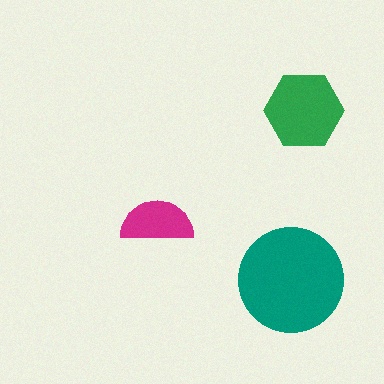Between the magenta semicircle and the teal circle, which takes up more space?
The teal circle.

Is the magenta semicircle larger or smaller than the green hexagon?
Smaller.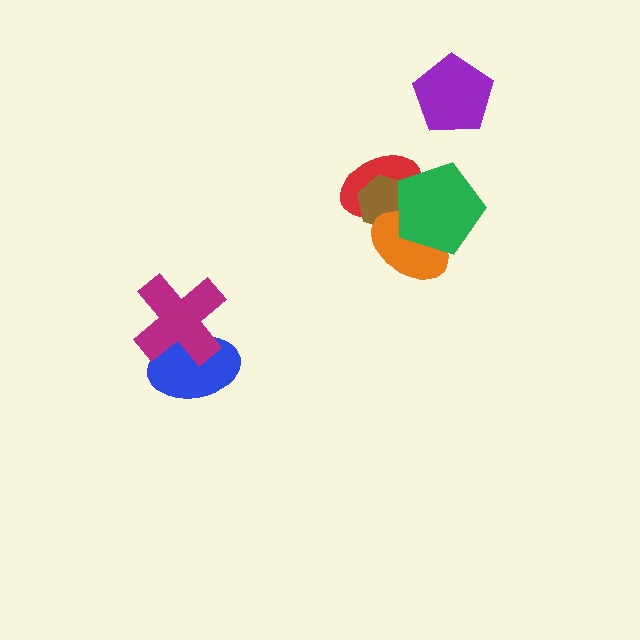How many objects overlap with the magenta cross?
1 object overlaps with the magenta cross.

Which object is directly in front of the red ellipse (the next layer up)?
The brown hexagon is directly in front of the red ellipse.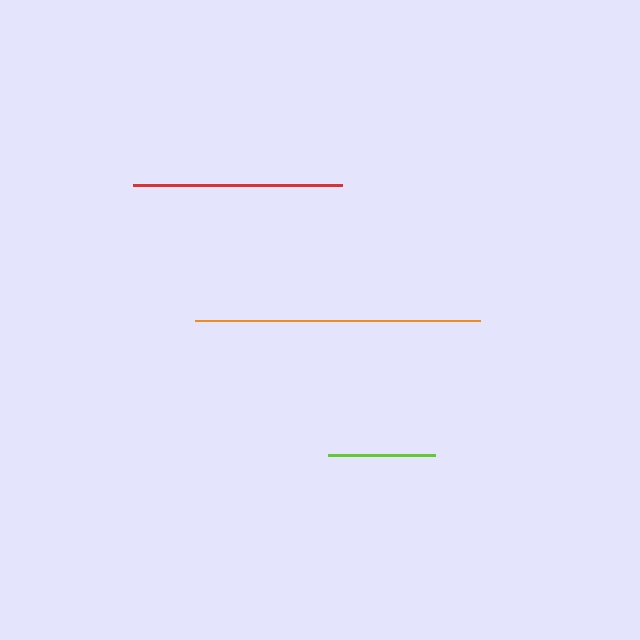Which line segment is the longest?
The orange line is the longest at approximately 285 pixels.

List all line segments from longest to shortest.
From longest to shortest: orange, red, lime.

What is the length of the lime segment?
The lime segment is approximately 107 pixels long.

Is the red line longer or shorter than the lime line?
The red line is longer than the lime line.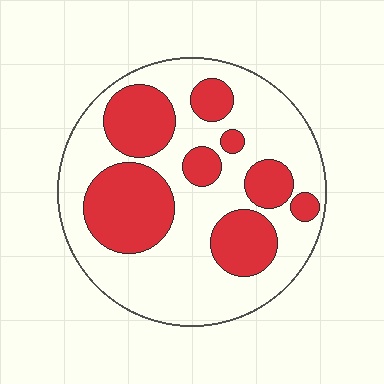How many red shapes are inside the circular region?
8.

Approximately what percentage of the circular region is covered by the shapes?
Approximately 35%.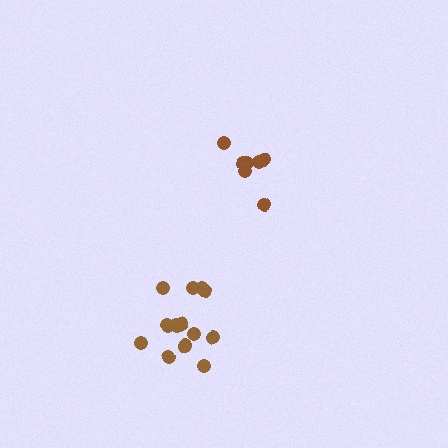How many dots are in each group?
Group 1: 13 dots, Group 2: 7 dots (20 total).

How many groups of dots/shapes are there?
There are 2 groups.